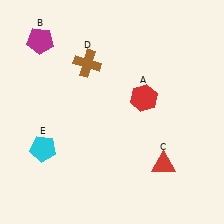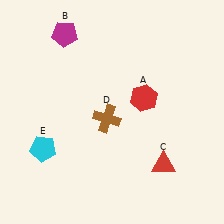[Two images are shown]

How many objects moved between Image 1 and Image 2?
2 objects moved between the two images.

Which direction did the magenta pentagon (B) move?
The magenta pentagon (B) moved right.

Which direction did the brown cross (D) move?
The brown cross (D) moved down.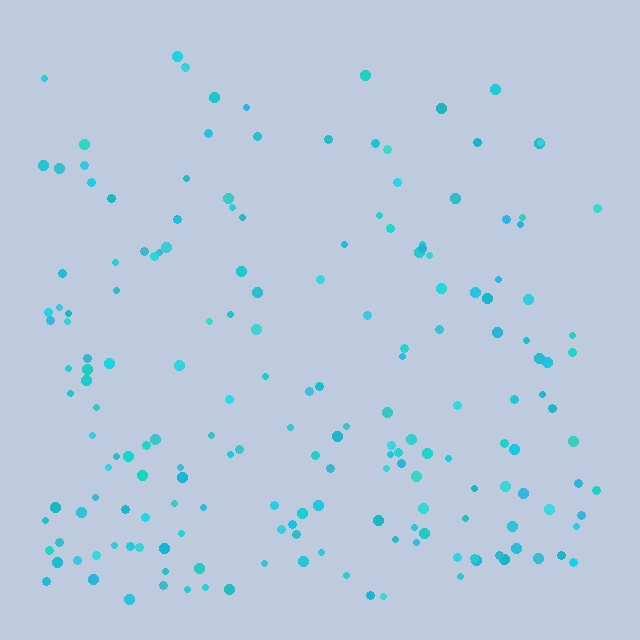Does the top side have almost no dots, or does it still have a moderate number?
Still a moderate number, just noticeably fewer than the bottom.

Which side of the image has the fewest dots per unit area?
The top.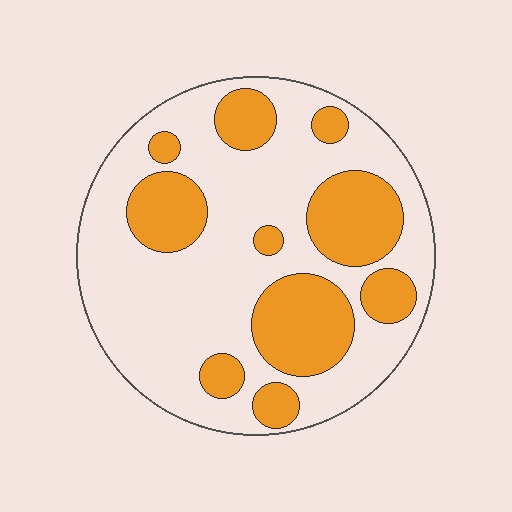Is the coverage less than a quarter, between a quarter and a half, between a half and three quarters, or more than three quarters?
Between a quarter and a half.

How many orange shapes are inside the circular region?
10.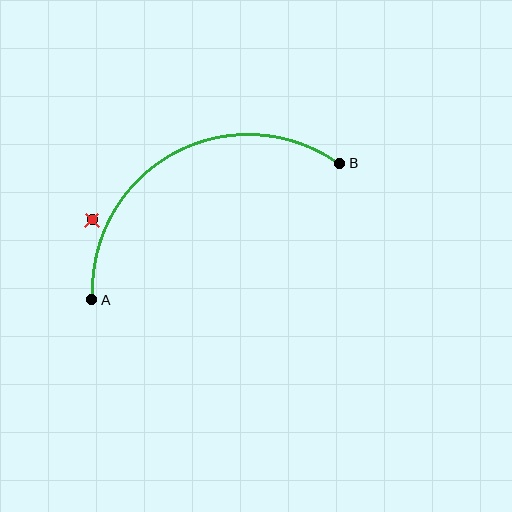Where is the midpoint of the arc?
The arc midpoint is the point on the curve farthest from the straight line joining A and B. It sits above that line.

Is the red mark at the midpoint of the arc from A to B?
No — the red mark does not lie on the arc at all. It sits slightly outside the curve.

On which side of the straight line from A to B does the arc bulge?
The arc bulges above the straight line connecting A and B.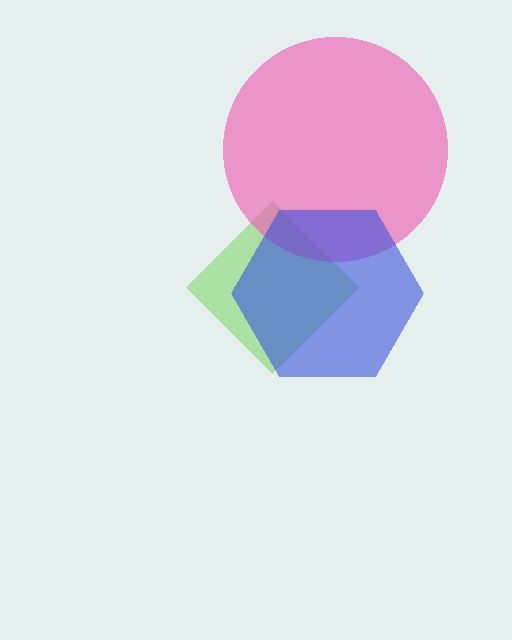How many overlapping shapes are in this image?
There are 3 overlapping shapes in the image.